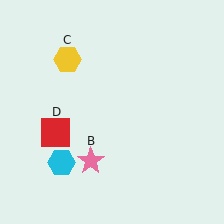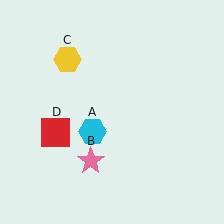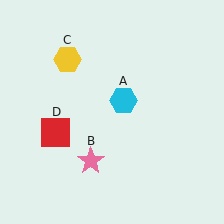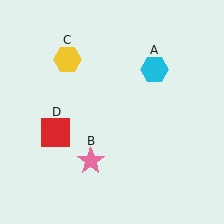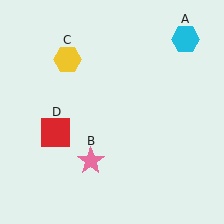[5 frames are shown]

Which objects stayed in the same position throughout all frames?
Pink star (object B) and yellow hexagon (object C) and red square (object D) remained stationary.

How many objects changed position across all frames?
1 object changed position: cyan hexagon (object A).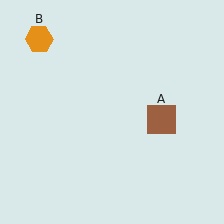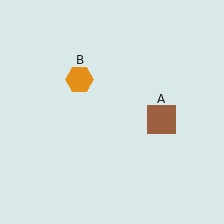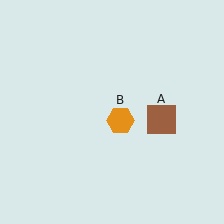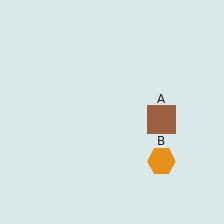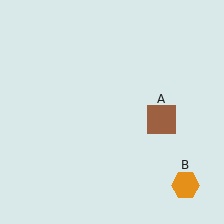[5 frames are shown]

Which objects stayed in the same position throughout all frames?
Brown square (object A) remained stationary.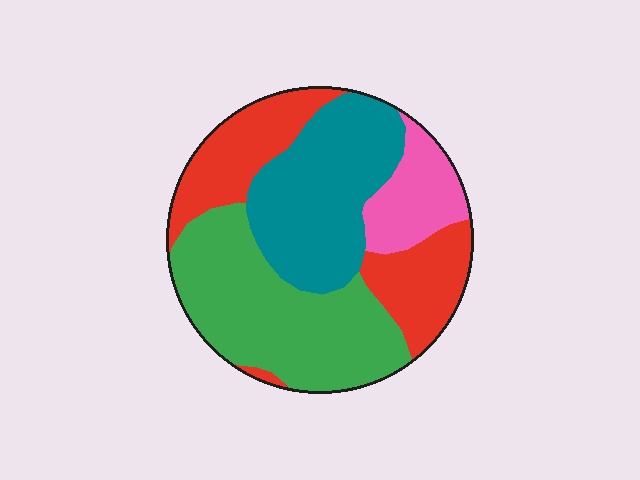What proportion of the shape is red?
Red takes up about one quarter (1/4) of the shape.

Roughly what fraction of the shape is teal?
Teal covers roughly 30% of the shape.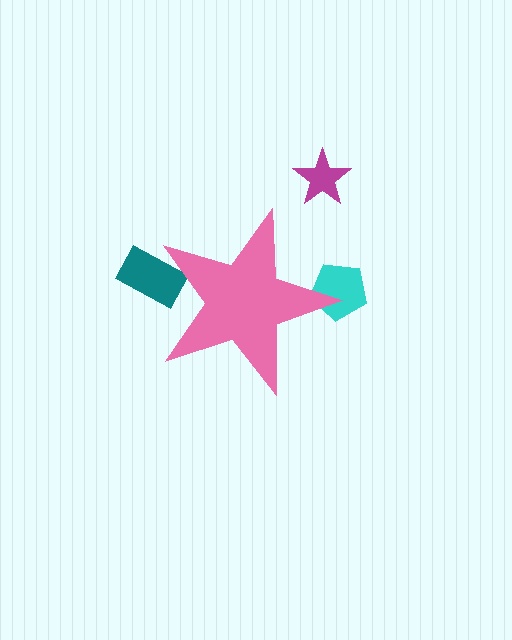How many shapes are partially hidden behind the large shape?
2 shapes are partially hidden.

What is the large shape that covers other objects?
A pink star.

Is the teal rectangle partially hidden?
Yes, the teal rectangle is partially hidden behind the pink star.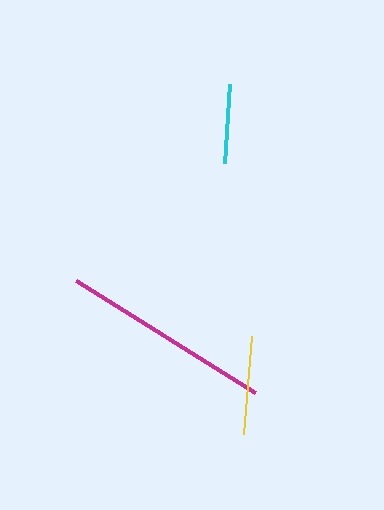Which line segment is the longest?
The magenta line is the longest at approximately 211 pixels.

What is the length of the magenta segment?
The magenta segment is approximately 211 pixels long.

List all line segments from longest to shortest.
From longest to shortest: magenta, yellow, cyan.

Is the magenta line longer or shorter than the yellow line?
The magenta line is longer than the yellow line.